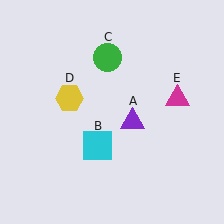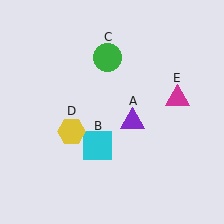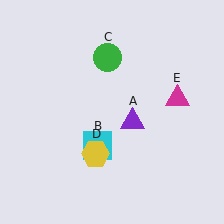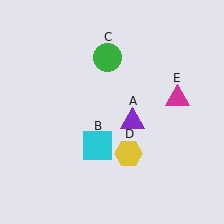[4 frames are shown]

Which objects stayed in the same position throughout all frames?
Purple triangle (object A) and cyan square (object B) and green circle (object C) and magenta triangle (object E) remained stationary.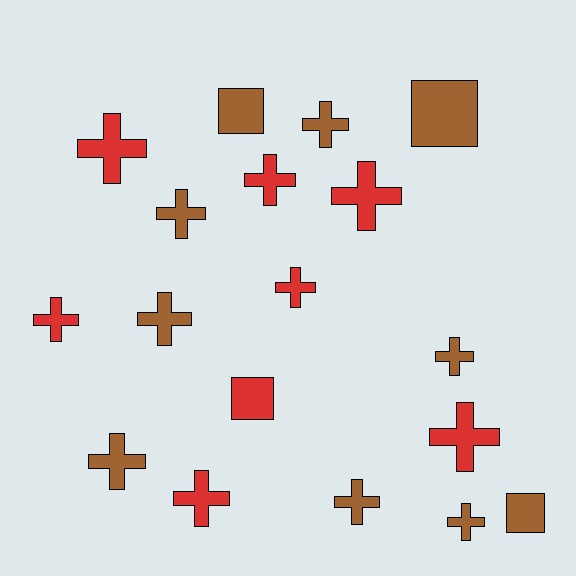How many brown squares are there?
There are 3 brown squares.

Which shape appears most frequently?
Cross, with 14 objects.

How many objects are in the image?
There are 18 objects.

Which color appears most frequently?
Brown, with 10 objects.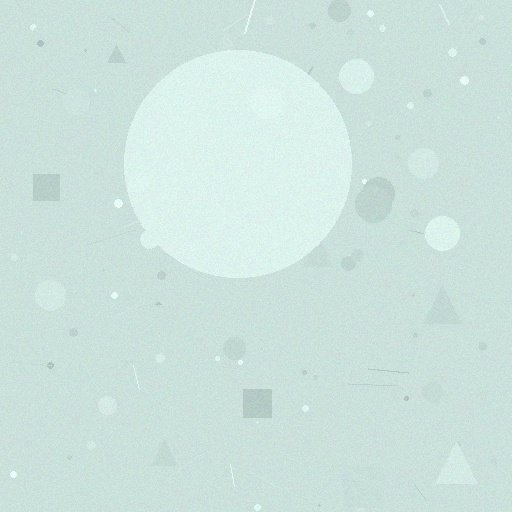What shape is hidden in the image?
A circle is hidden in the image.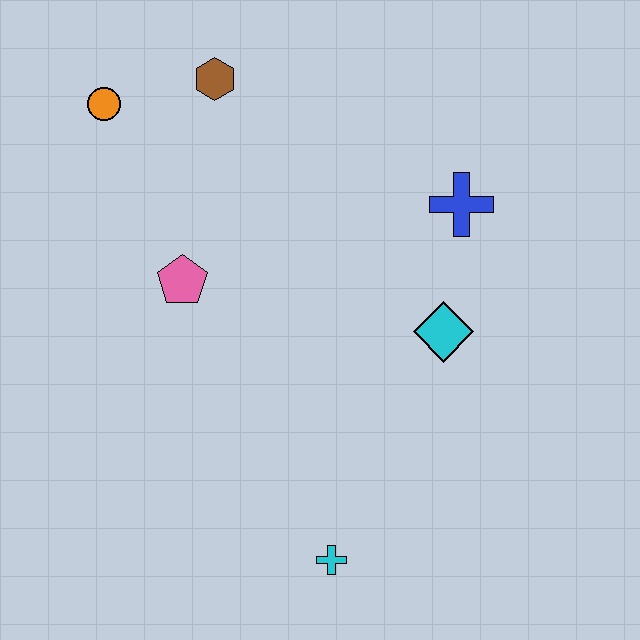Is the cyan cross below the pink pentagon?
Yes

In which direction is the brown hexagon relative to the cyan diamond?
The brown hexagon is above the cyan diamond.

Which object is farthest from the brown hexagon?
The cyan cross is farthest from the brown hexagon.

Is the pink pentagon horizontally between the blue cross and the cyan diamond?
No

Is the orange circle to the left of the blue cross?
Yes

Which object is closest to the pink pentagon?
The orange circle is closest to the pink pentagon.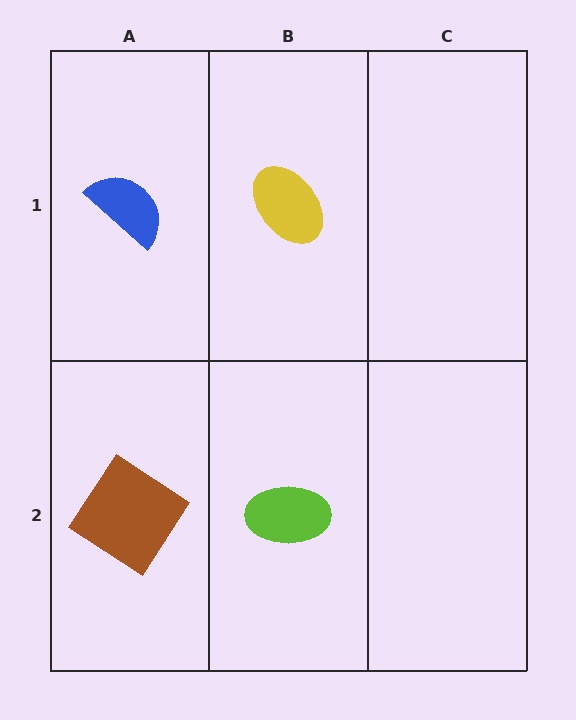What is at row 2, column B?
A lime ellipse.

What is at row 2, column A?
A brown diamond.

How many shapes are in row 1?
2 shapes.